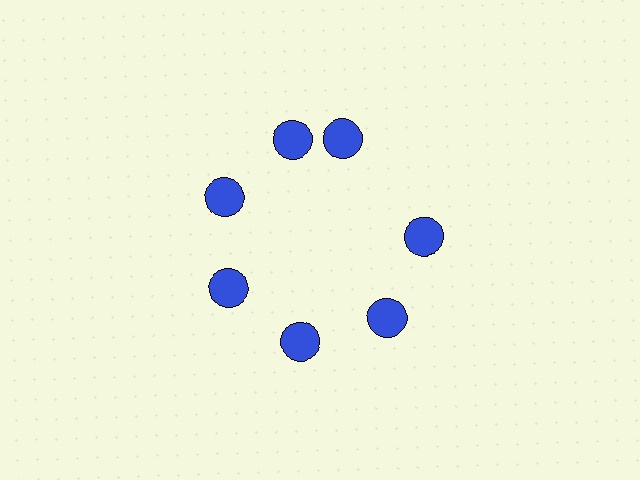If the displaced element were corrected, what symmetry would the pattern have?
It would have 7-fold rotational symmetry — the pattern would map onto itself every 51 degrees.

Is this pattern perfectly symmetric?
No. The 7 blue circles are arranged in a ring, but one element near the 1 o'clock position is rotated out of alignment along the ring, breaking the 7-fold rotational symmetry.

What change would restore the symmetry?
The symmetry would be restored by rotating it back into even spacing with its neighbors so that all 7 circles sit at equal angles and equal distance from the center.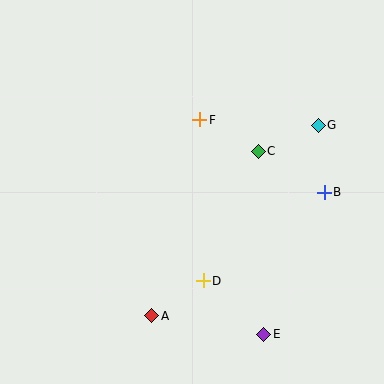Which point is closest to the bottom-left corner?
Point A is closest to the bottom-left corner.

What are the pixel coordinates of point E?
Point E is at (264, 334).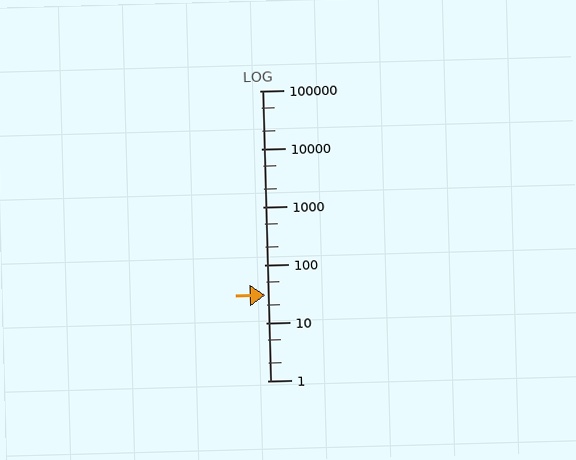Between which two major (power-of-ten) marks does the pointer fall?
The pointer is between 10 and 100.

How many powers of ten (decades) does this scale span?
The scale spans 5 decades, from 1 to 100000.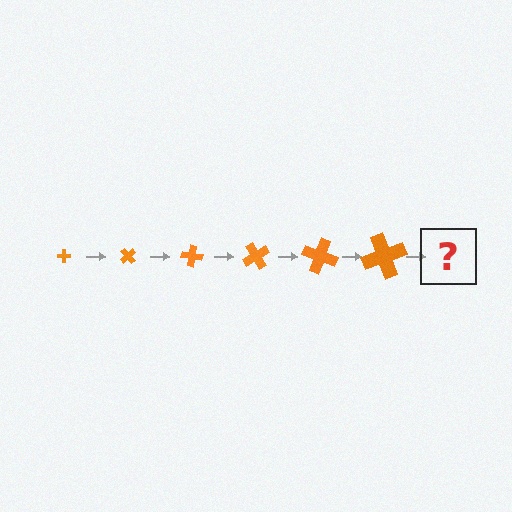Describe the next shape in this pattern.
It should be a cross, larger than the previous one and rotated 300 degrees from the start.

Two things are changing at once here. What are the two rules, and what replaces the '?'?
The two rules are that the cross grows larger each step and it rotates 50 degrees each step. The '?' should be a cross, larger than the previous one and rotated 300 degrees from the start.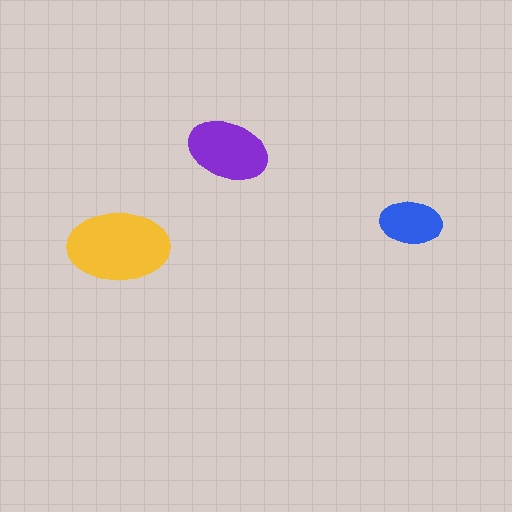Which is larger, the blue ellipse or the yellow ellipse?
The yellow one.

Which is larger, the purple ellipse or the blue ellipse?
The purple one.